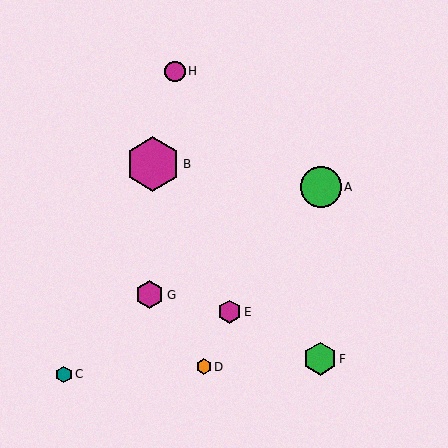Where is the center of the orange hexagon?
The center of the orange hexagon is at (204, 367).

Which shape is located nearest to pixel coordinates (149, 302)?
The magenta hexagon (labeled G) at (150, 295) is nearest to that location.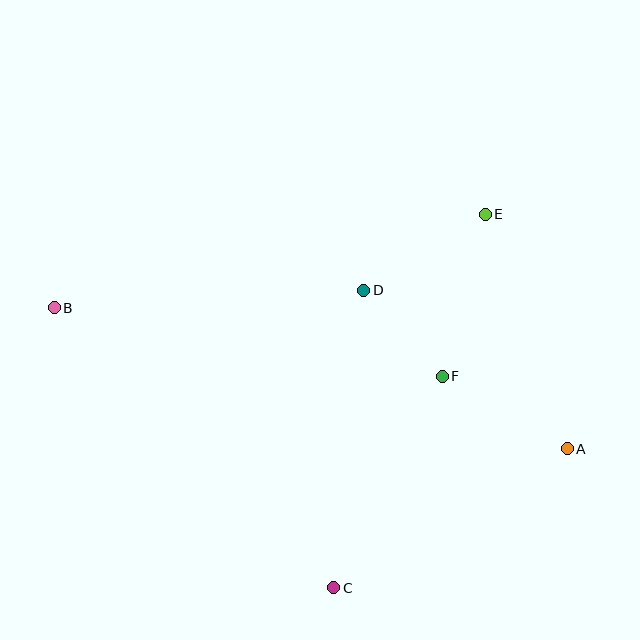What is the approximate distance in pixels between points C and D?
The distance between C and D is approximately 299 pixels.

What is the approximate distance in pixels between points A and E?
The distance between A and E is approximately 249 pixels.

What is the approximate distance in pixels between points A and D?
The distance between A and D is approximately 258 pixels.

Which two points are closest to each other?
Points D and F are closest to each other.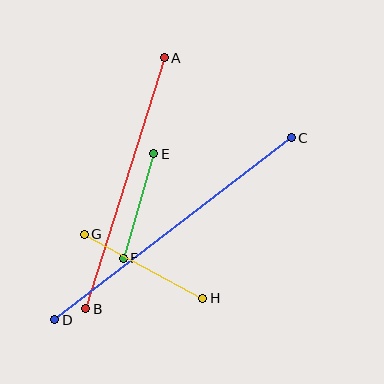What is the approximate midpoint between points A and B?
The midpoint is at approximately (125, 183) pixels.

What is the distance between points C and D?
The distance is approximately 298 pixels.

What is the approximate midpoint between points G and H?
The midpoint is at approximately (144, 266) pixels.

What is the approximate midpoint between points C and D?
The midpoint is at approximately (173, 229) pixels.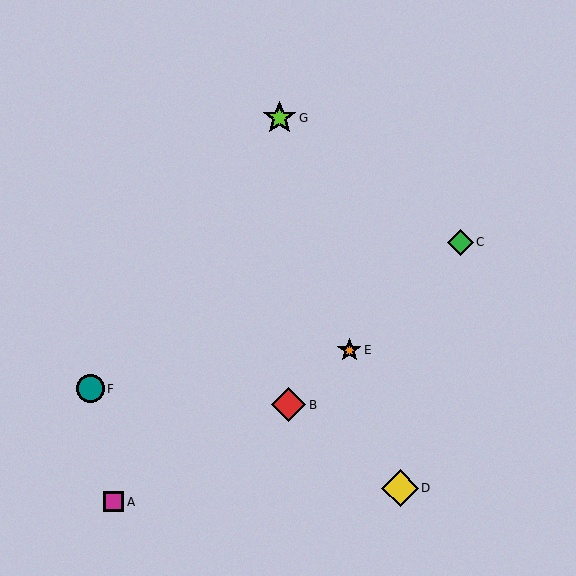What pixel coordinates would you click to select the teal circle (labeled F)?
Click at (91, 389) to select the teal circle F.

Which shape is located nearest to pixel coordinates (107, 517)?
The magenta square (labeled A) at (113, 502) is nearest to that location.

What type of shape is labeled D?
Shape D is a yellow diamond.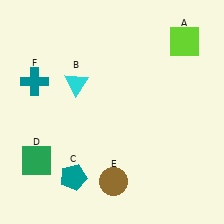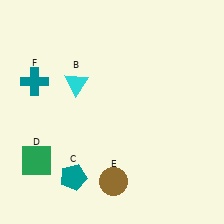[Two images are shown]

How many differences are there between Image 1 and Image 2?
There is 1 difference between the two images.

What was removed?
The lime square (A) was removed in Image 2.